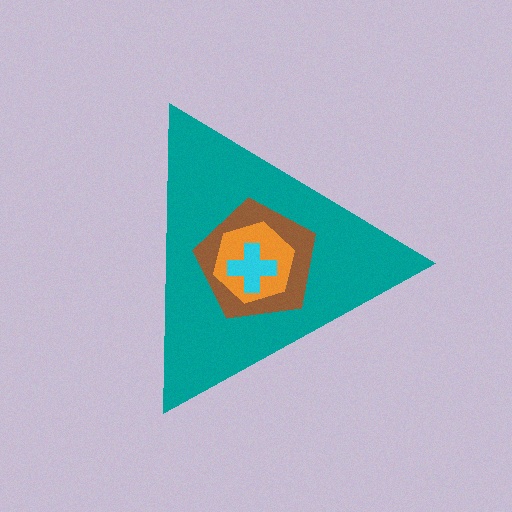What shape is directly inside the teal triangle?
The brown pentagon.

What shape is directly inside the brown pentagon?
The orange hexagon.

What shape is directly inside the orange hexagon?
The cyan cross.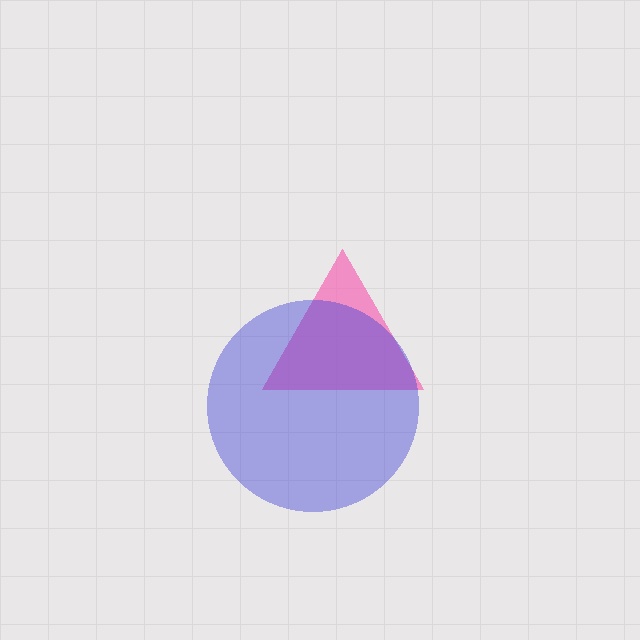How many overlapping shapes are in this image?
There are 2 overlapping shapes in the image.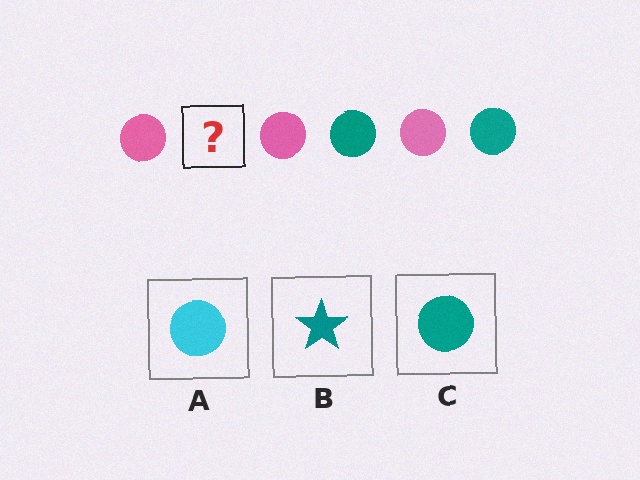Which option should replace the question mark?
Option C.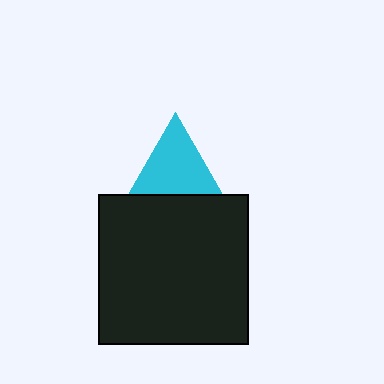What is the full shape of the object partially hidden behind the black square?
The partially hidden object is a cyan triangle.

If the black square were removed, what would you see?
You would see the complete cyan triangle.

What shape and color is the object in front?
The object in front is a black square.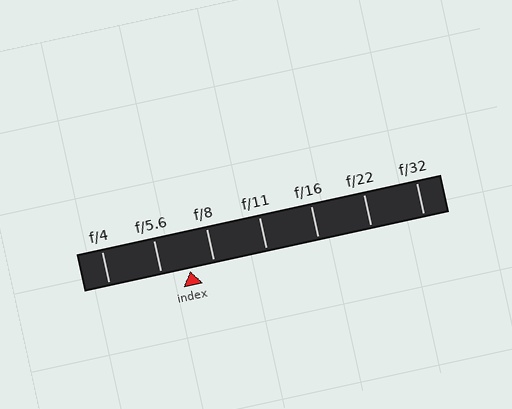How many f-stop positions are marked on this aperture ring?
There are 7 f-stop positions marked.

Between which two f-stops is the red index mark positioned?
The index mark is between f/5.6 and f/8.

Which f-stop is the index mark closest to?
The index mark is closest to f/8.